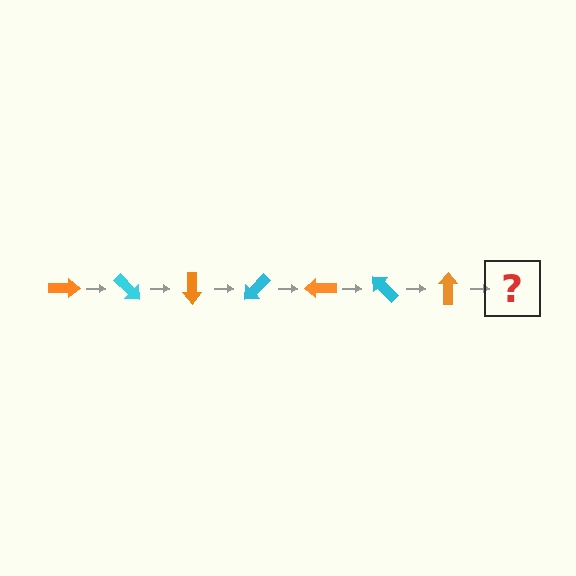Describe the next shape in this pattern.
It should be a cyan arrow, rotated 315 degrees from the start.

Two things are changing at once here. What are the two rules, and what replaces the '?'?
The two rules are that it rotates 45 degrees each step and the color cycles through orange and cyan. The '?' should be a cyan arrow, rotated 315 degrees from the start.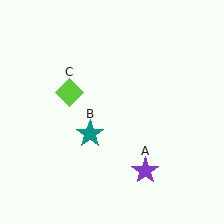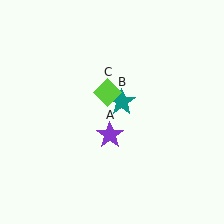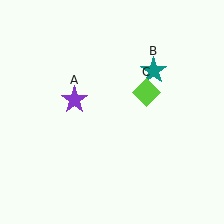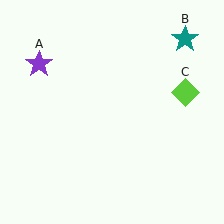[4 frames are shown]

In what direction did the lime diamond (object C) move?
The lime diamond (object C) moved right.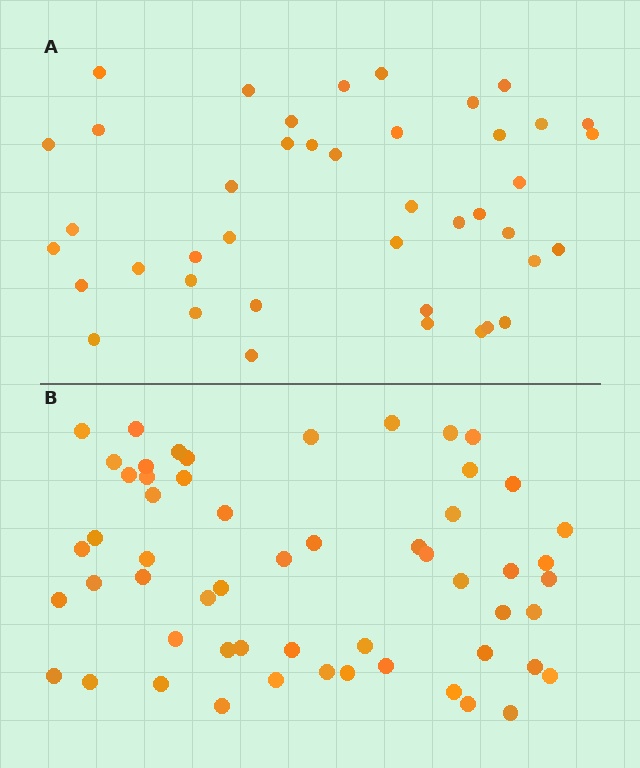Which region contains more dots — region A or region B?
Region B (the bottom region) has more dots.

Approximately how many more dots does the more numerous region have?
Region B has approximately 15 more dots than region A.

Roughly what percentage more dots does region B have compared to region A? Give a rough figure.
About 35% more.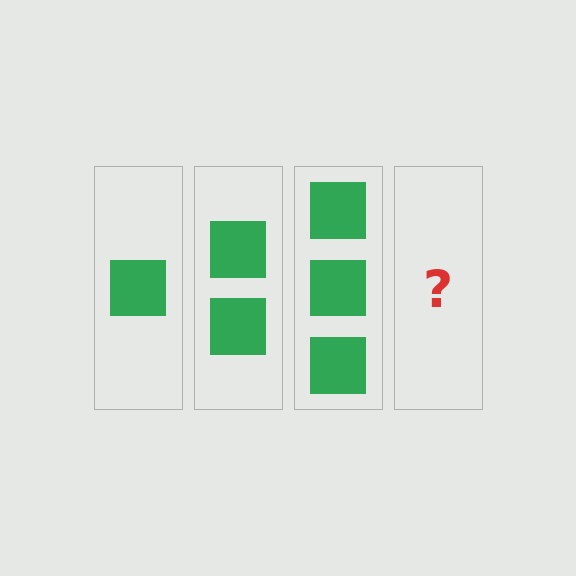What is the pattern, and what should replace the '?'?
The pattern is that each step adds one more square. The '?' should be 4 squares.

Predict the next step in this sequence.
The next step is 4 squares.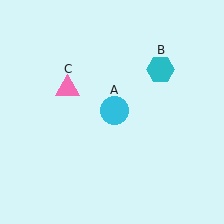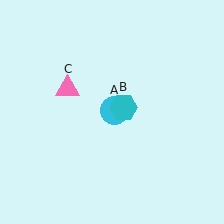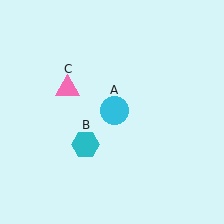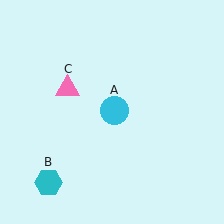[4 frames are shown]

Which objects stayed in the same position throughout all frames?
Cyan circle (object A) and pink triangle (object C) remained stationary.